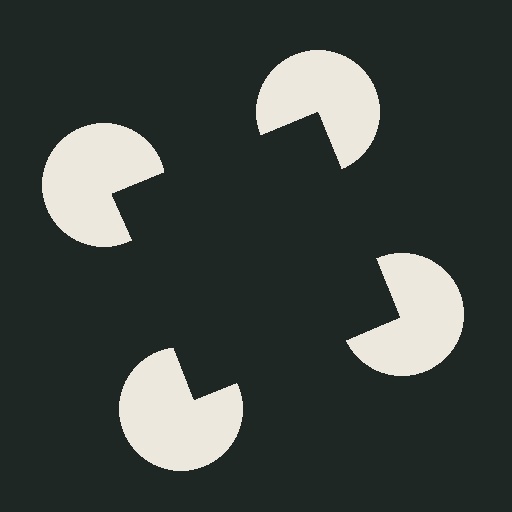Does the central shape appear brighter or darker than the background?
It typically appears slightly darker than the background, even though no actual brightness change is drawn.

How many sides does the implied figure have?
4 sides.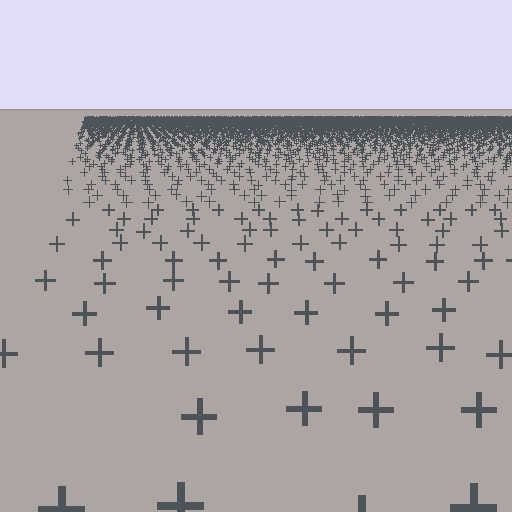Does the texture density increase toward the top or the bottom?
Density increases toward the top.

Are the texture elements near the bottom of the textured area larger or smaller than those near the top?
Larger. Near the bottom, elements are closer to the viewer and appear at a bigger on-screen size.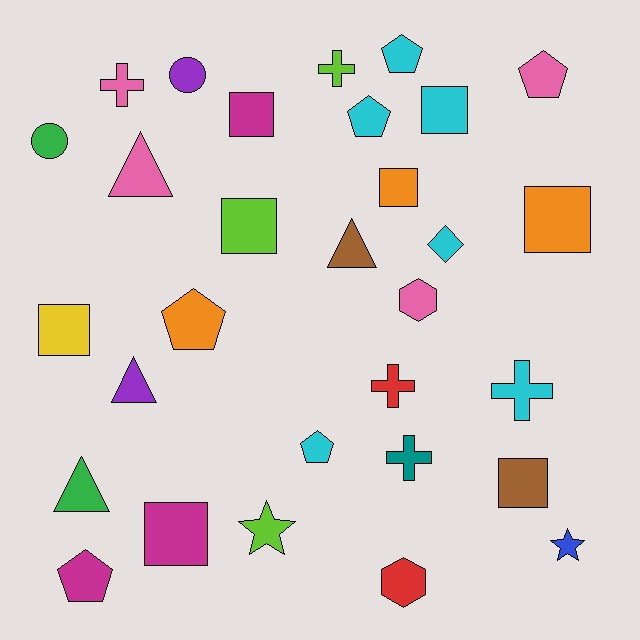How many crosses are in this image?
There are 5 crosses.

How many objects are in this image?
There are 30 objects.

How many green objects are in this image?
There are 2 green objects.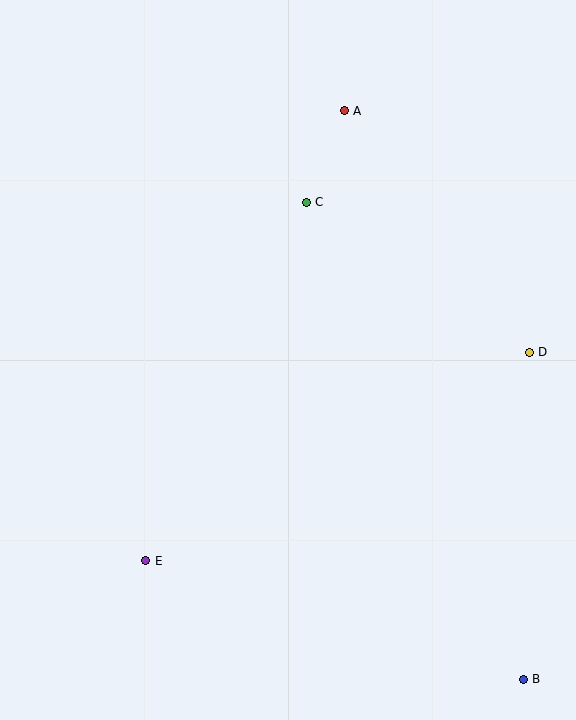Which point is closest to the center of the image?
Point C at (306, 202) is closest to the center.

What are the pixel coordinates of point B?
Point B is at (523, 679).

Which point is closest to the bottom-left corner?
Point E is closest to the bottom-left corner.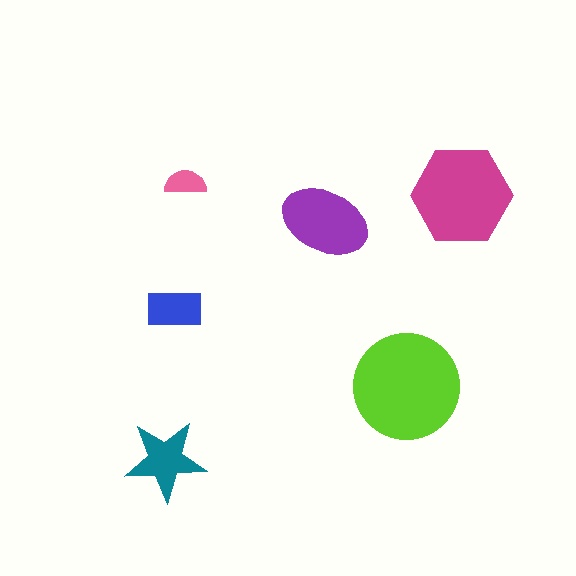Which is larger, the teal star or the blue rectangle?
The teal star.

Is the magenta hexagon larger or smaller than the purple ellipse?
Larger.